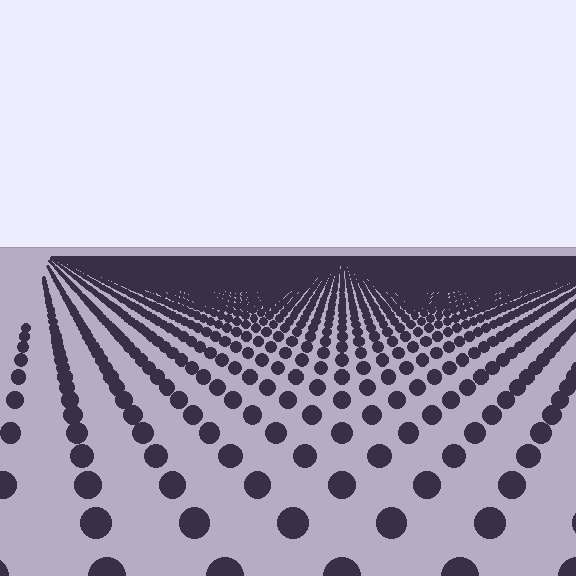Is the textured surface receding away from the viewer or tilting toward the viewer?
The surface is receding away from the viewer. Texture elements get smaller and denser toward the top.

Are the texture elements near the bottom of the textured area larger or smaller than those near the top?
Larger. Near the bottom, elements are closer to the viewer and appear at a bigger on-screen size.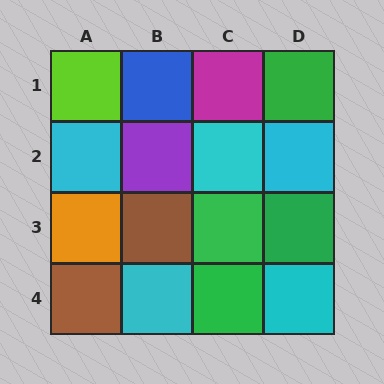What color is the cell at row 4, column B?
Cyan.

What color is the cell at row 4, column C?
Green.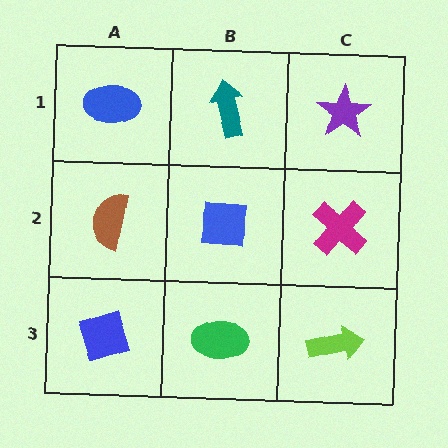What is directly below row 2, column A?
A blue diamond.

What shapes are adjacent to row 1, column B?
A blue square (row 2, column B), a blue ellipse (row 1, column A), a purple star (row 1, column C).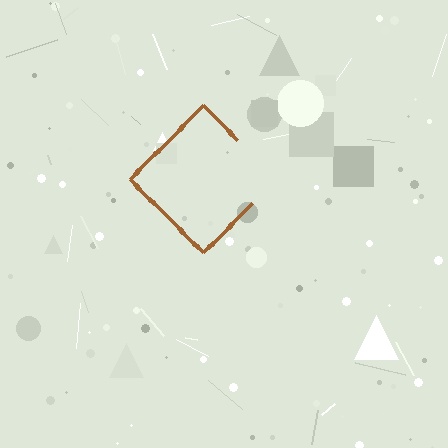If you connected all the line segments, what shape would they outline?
They would outline a diamond.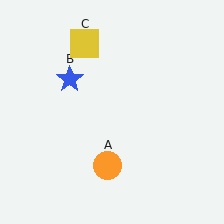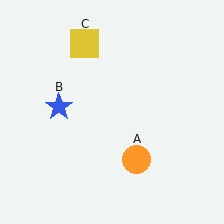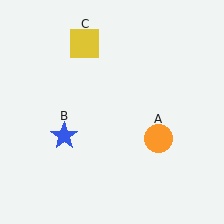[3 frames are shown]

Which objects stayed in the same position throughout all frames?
Yellow square (object C) remained stationary.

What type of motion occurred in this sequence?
The orange circle (object A), blue star (object B) rotated counterclockwise around the center of the scene.